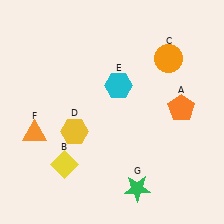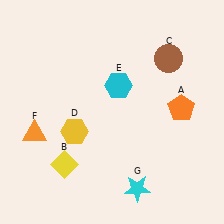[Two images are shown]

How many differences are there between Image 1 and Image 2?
There are 2 differences between the two images.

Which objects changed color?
C changed from orange to brown. G changed from green to cyan.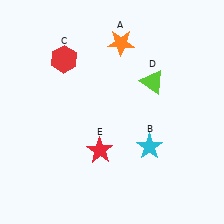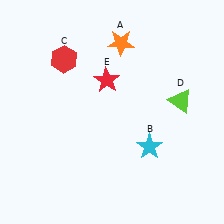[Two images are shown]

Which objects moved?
The objects that moved are: the lime triangle (D), the red star (E).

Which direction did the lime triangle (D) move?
The lime triangle (D) moved right.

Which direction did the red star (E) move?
The red star (E) moved up.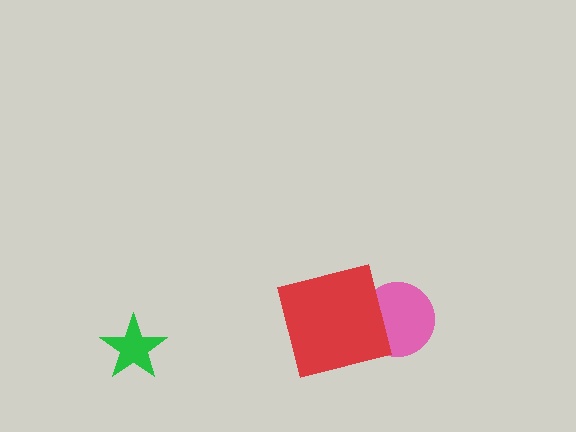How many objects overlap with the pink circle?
1 object overlaps with the pink circle.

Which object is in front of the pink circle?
The red square is in front of the pink circle.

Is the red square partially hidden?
No, no other shape covers it.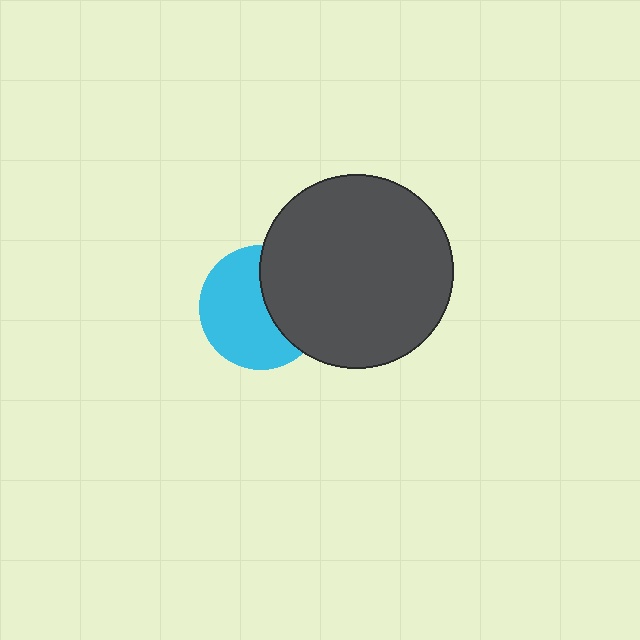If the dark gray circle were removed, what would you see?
You would see the complete cyan circle.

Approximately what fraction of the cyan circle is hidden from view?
Roughly 39% of the cyan circle is hidden behind the dark gray circle.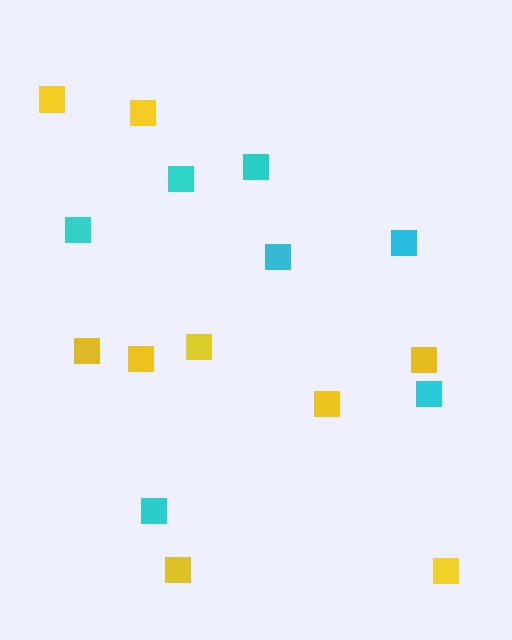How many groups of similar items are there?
There are 2 groups: one group of yellow squares (9) and one group of cyan squares (7).